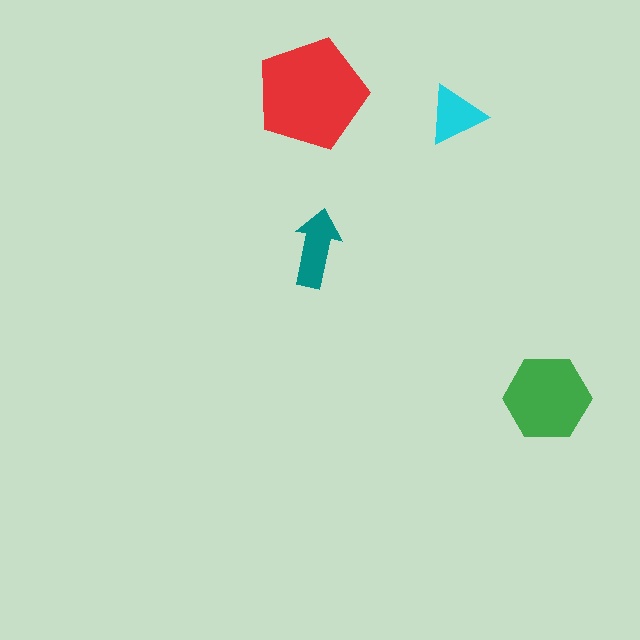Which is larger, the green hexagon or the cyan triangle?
The green hexagon.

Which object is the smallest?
The cyan triangle.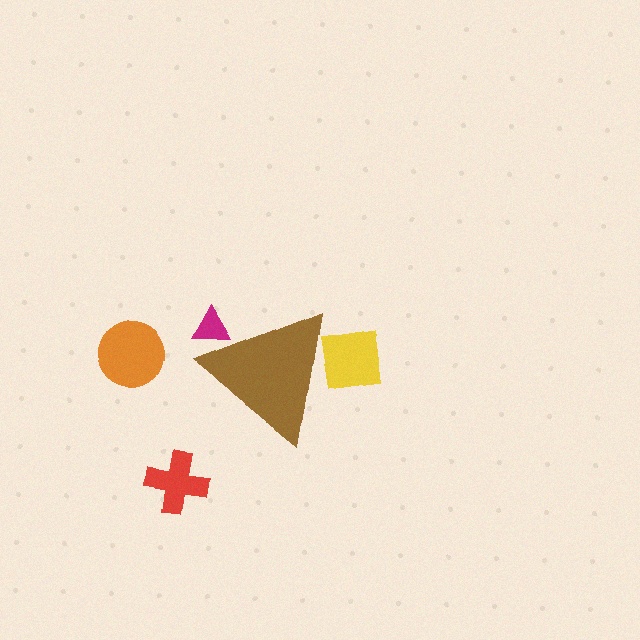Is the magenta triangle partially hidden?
Yes, the magenta triangle is partially hidden behind the brown triangle.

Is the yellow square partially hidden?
Yes, the yellow square is partially hidden behind the brown triangle.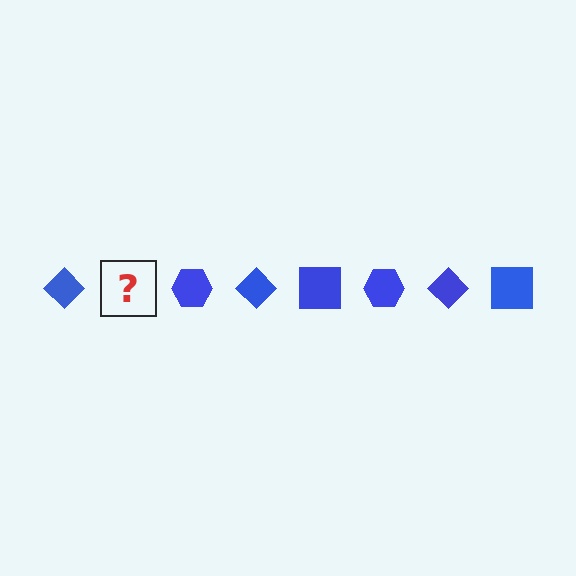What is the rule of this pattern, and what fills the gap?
The rule is that the pattern cycles through diamond, square, hexagon shapes in blue. The gap should be filled with a blue square.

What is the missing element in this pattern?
The missing element is a blue square.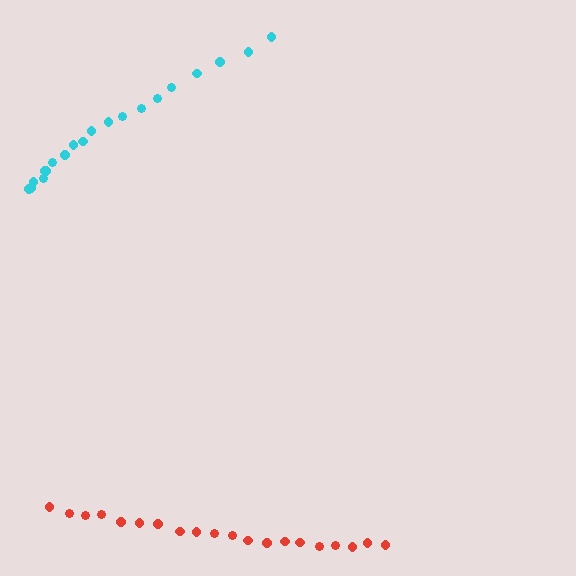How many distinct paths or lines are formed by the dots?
There are 2 distinct paths.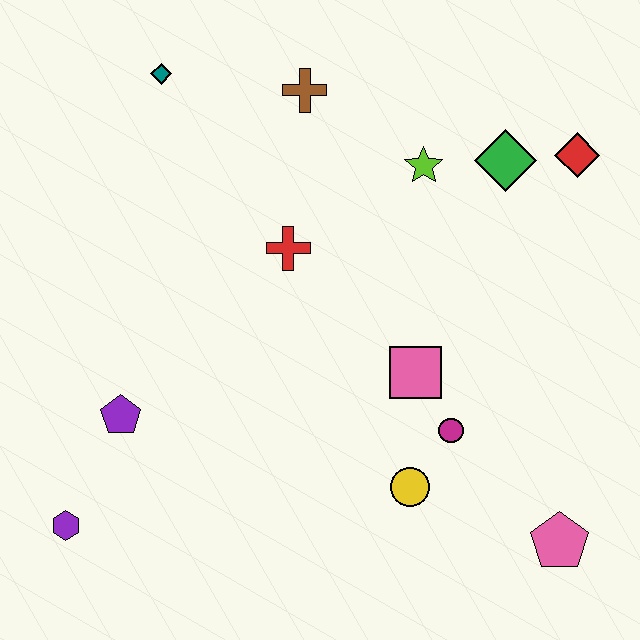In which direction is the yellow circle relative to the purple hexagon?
The yellow circle is to the right of the purple hexagon.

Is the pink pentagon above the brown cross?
No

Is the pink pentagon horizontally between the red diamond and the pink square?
Yes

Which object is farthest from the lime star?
The purple hexagon is farthest from the lime star.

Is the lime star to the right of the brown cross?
Yes